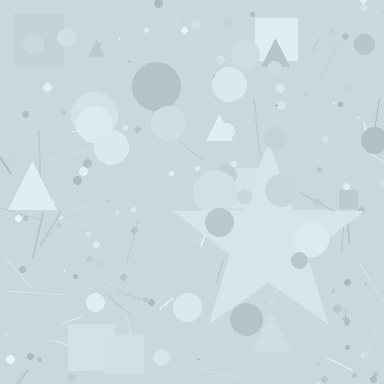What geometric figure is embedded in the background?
A star is embedded in the background.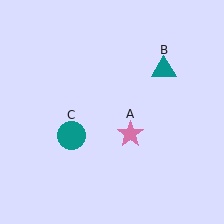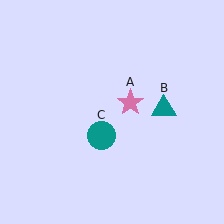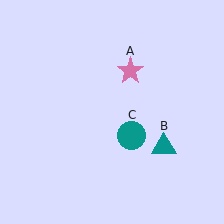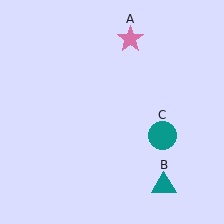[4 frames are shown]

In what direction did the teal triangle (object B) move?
The teal triangle (object B) moved down.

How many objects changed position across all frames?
3 objects changed position: pink star (object A), teal triangle (object B), teal circle (object C).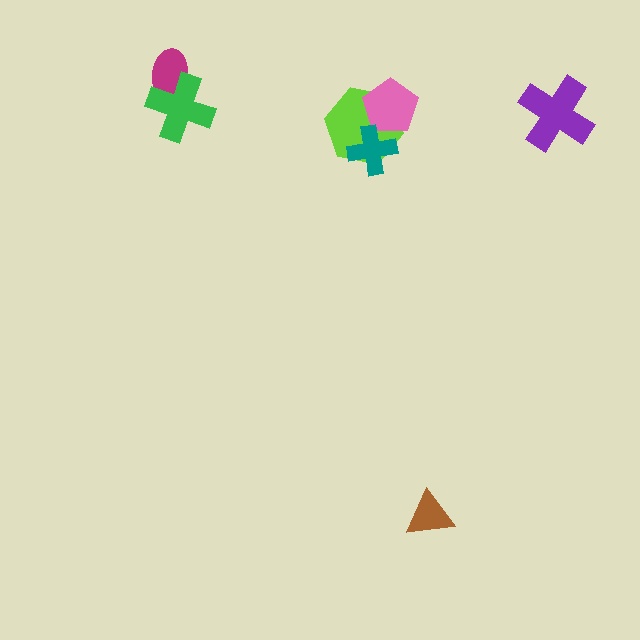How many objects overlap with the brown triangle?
0 objects overlap with the brown triangle.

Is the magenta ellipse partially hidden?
Yes, it is partially covered by another shape.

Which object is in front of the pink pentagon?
The teal cross is in front of the pink pentagon.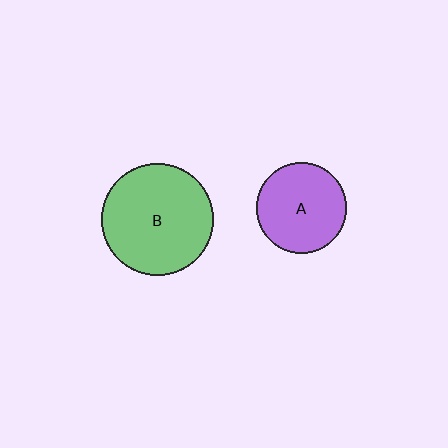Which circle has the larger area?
Circle B (green).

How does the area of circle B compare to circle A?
Approximately 1.5 times.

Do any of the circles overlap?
No, none of the circles overlap.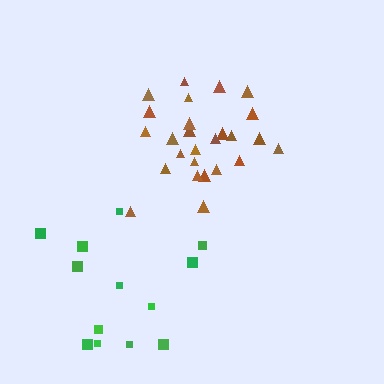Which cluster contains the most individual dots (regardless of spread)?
Brown (26).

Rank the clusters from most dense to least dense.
brown, green.